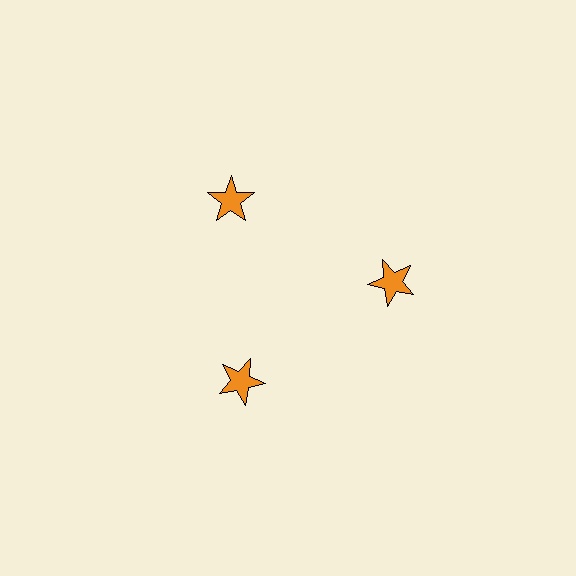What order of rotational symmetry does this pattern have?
This pattern has 3-fold rotational symmetry.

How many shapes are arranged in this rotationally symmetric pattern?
There are 3 shapes, arranged in 3 groups of 1.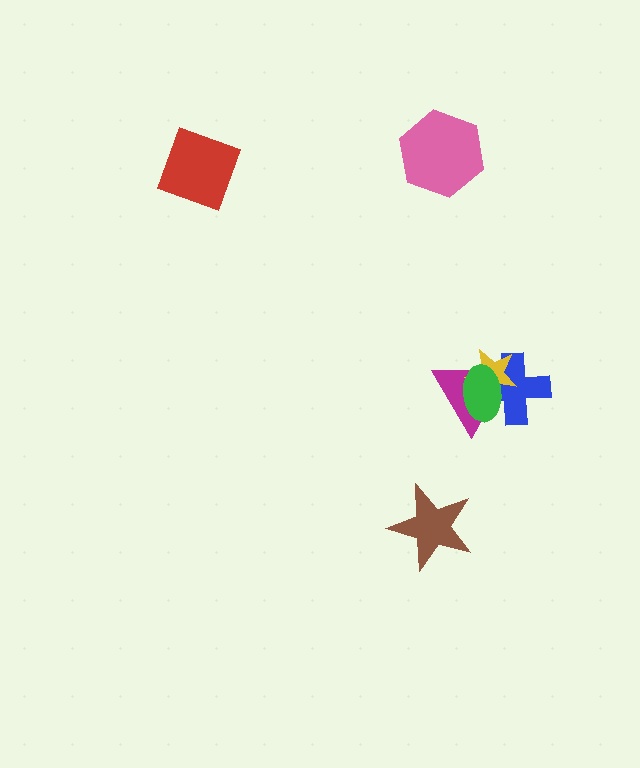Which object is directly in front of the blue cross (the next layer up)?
The yellow star is directly in front of the blue cross.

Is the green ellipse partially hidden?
No, no other shape covers it.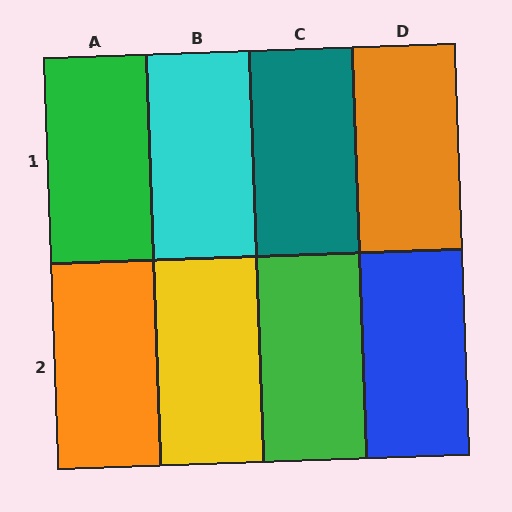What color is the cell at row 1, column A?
Green.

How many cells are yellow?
1 cell is yellow.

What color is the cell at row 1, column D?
Orange.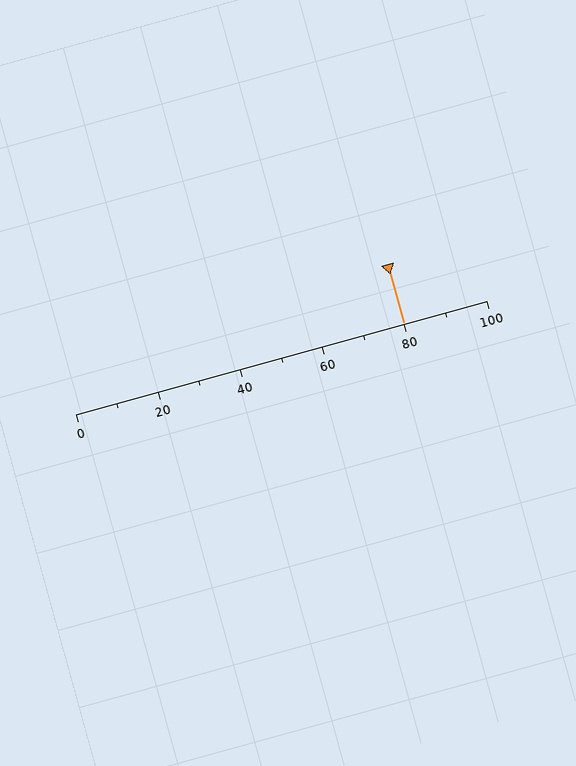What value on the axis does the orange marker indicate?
The marker indicates approximately 80.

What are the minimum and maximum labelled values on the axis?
The axis runs from 0 to 100.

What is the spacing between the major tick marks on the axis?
The major ticks are spaced 20 apart.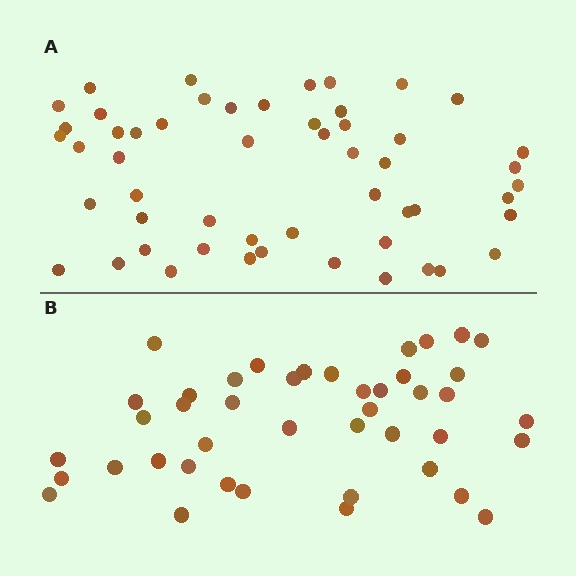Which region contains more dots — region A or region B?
Region A (the top region) has more dots.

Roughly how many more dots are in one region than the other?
Region A has roughly 10 or so more dots than region B.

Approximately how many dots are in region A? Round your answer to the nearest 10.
About 50 dots. (The exact count is 53, which rounds to 50.)